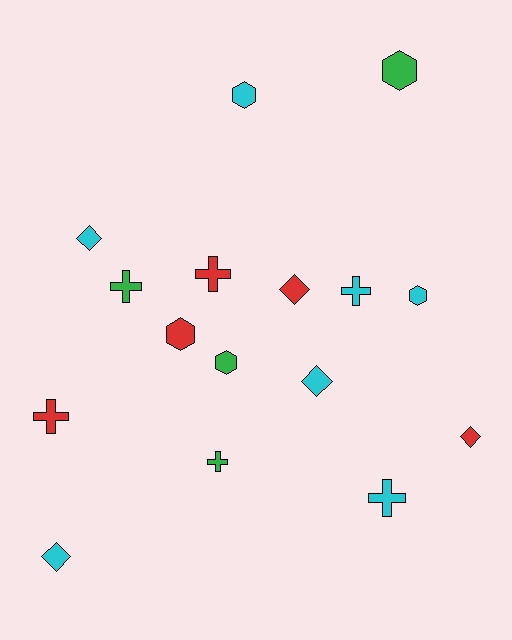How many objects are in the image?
There are 16 objects.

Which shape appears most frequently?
Cross, with 6 objects.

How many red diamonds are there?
There are 2 red diamonds.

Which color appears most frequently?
Cyan, with 7 objects.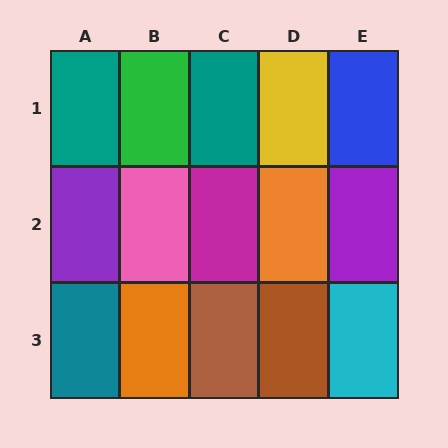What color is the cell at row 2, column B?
Pink.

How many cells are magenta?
1 cell is magenta.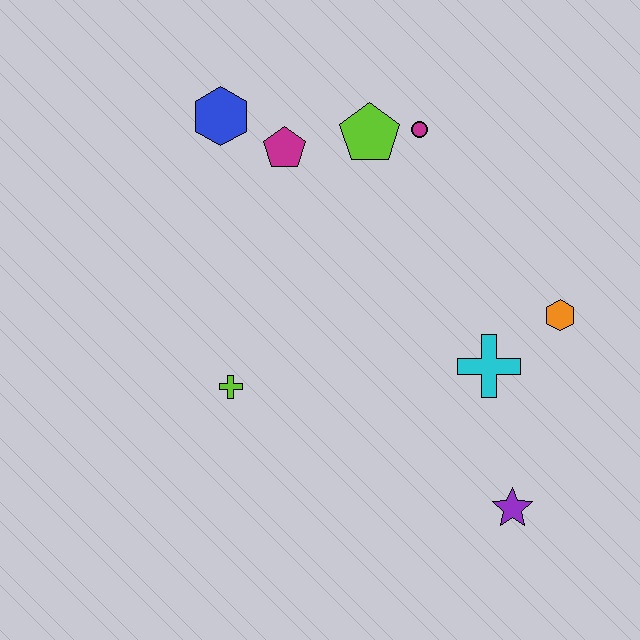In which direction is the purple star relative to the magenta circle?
The purple star is below the magenta circle.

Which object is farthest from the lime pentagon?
The purple star is farthest from the lime pentagon.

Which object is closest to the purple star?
The cyan cross is closest to the purple star.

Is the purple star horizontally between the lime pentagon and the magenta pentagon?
No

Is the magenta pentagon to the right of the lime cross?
Yes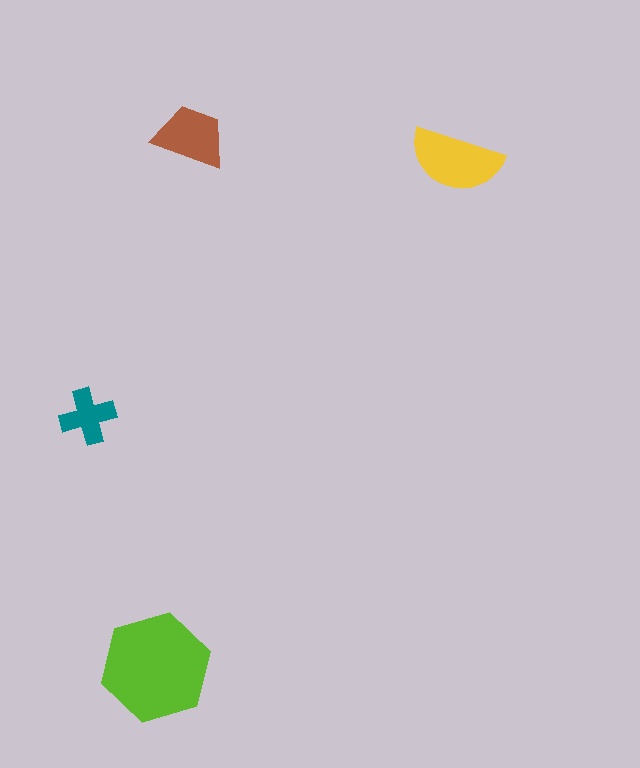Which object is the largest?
The lime hexagon.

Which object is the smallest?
The teal cross.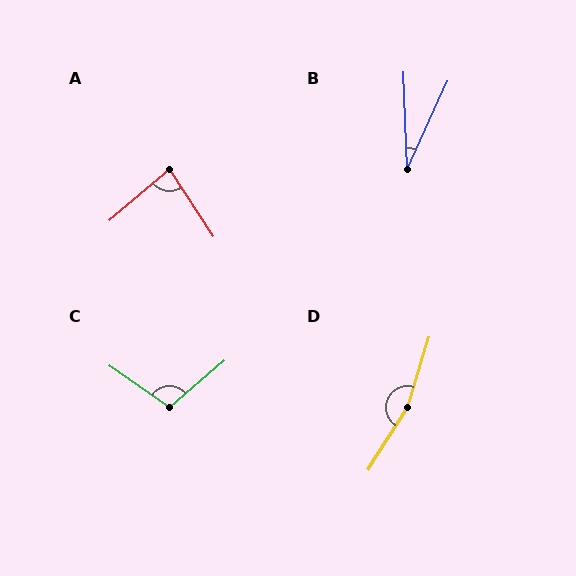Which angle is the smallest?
B, at approximately 27 degrees.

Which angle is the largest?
D, at approximately 165 degrees.